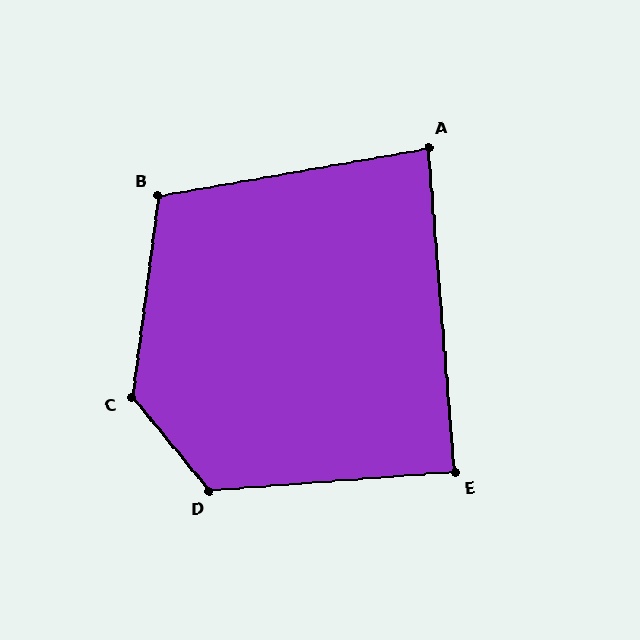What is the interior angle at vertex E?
Approximately 90 degrees (approximately right).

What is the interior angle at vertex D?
Approximately 125 degrees (obtuse).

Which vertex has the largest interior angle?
C, at approximately 133 degrees.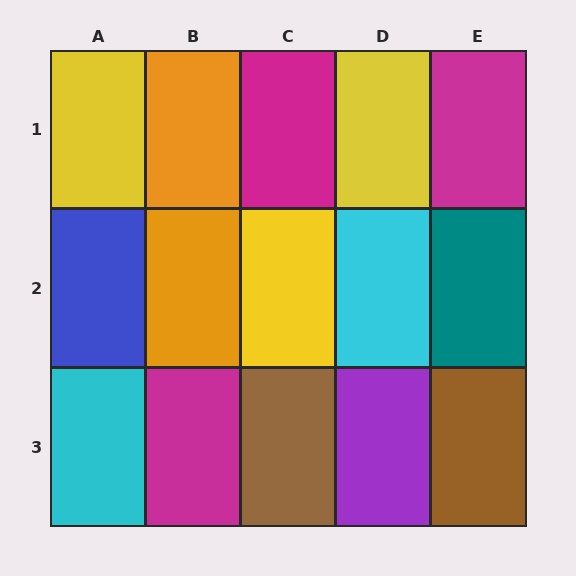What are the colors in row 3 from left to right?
Cyan, magenta, brown, purple, brown.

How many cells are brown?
2 cells are brown.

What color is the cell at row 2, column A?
Blue.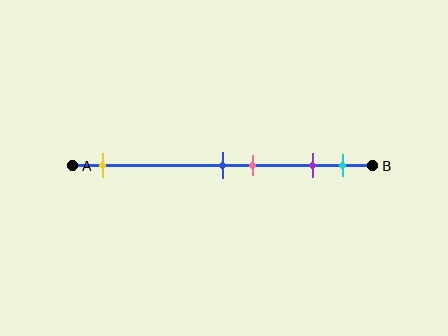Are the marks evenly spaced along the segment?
No, the marks are not evenly spaced.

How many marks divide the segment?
There are 5 marks dividing the segment.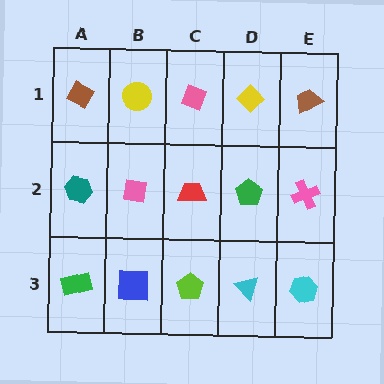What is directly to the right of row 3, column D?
A cyan hexagon.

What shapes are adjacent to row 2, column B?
A yellow circle (row 1, column B), a blue square (row 3, column B), a teal hexagon (row 2, column A), a red trapezoid (row 2, column C).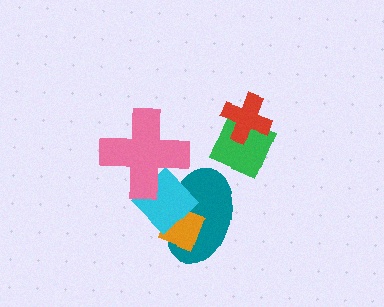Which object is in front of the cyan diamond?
The pink cross is in front of the cyan diamond.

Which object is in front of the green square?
The red cross is in front of the green square.